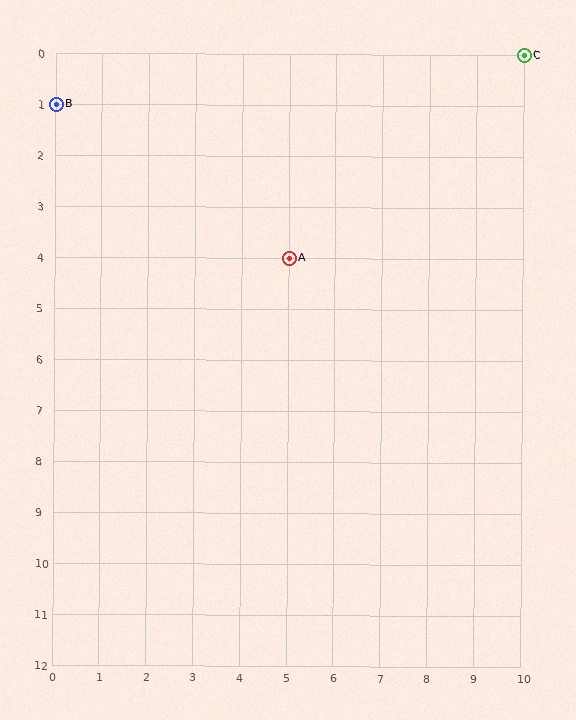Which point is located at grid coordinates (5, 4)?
Point A is at (5, 4).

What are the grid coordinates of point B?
Point B is at grid coordinates (0, 1).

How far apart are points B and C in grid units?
Points B and C are 10 columns and 1 row apart (about 10.0 grid units diagonally).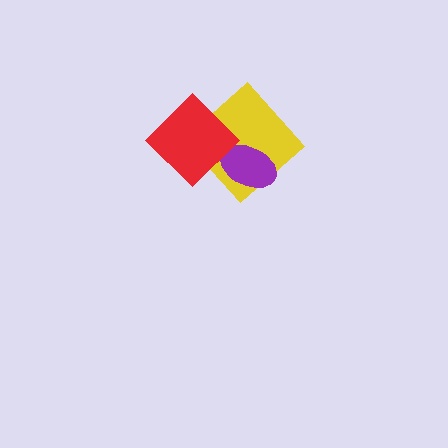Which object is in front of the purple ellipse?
The red diamond is in front of the purple ellipse.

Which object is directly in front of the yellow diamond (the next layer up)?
The purple ellipse is directly in front of the yellow diamond.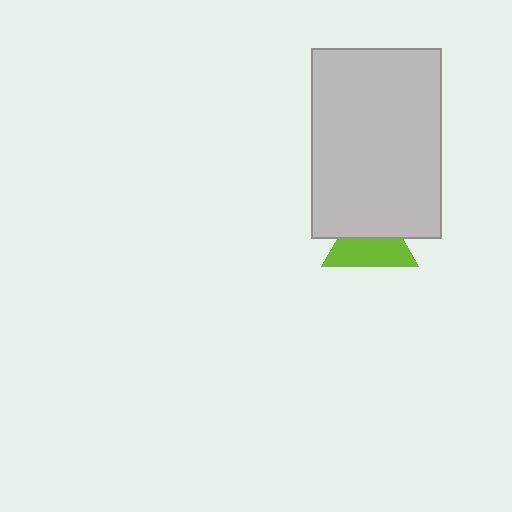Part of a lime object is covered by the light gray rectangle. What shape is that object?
It is a triangle.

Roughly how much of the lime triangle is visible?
About half of it is visible (roughly 55%).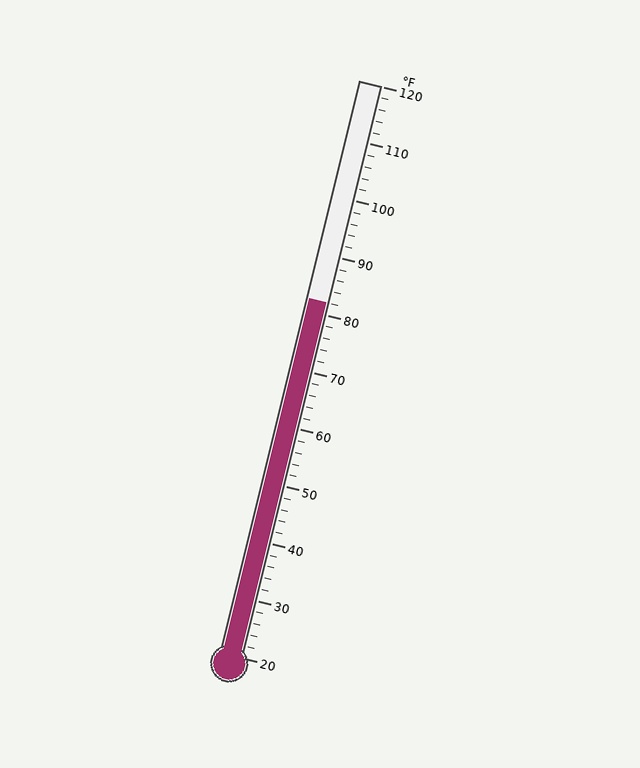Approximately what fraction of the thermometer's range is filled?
The thermometer is filled to approximately 60% of its range.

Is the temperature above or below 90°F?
The temperature is below 90°F.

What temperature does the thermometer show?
The thermometer shows approximately 82°F.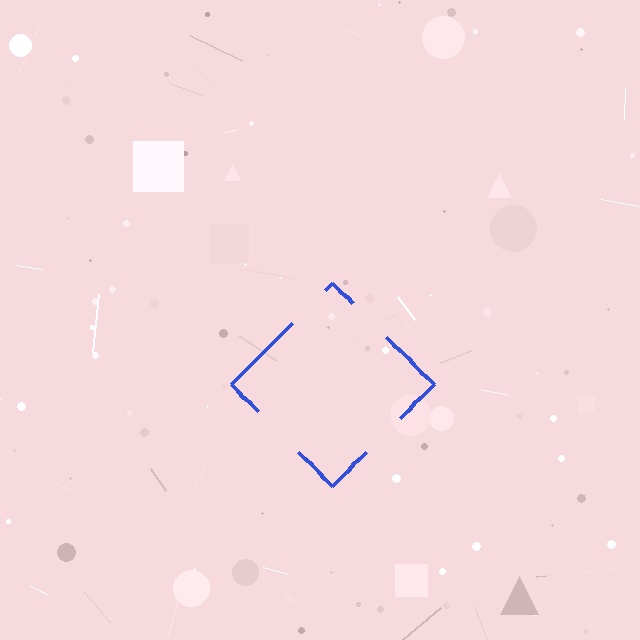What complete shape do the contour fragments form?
The contour fragments form a diamond.